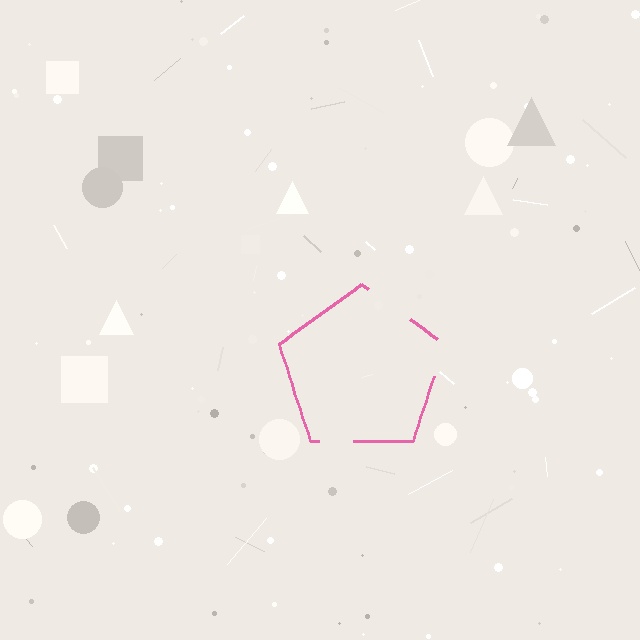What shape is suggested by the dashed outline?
The dashed outline suggests a pentagon.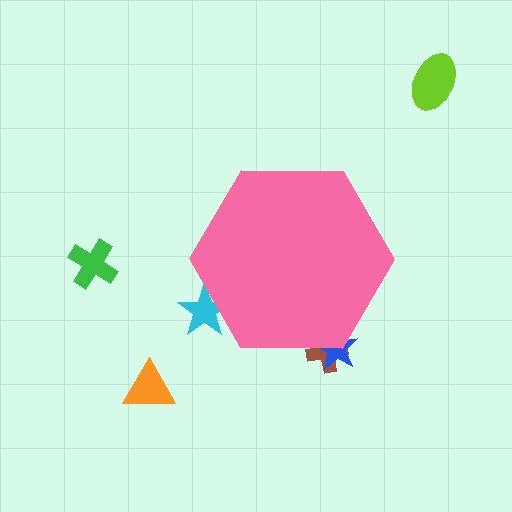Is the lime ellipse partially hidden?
No, the lime ellipse is fully visible.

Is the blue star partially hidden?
Yes, the blue star is partially hidden behind the pink hexagon.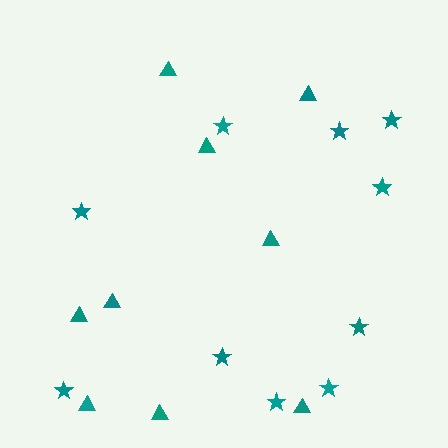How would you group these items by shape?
There are 2 groups: one group of triangles (9) and one group of stars (10).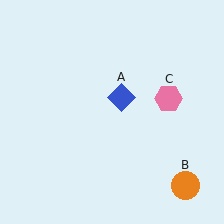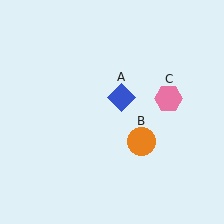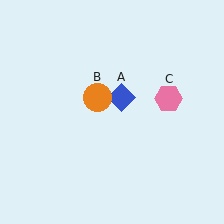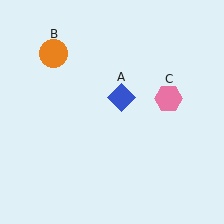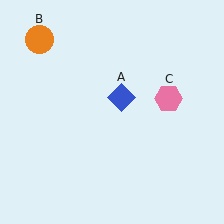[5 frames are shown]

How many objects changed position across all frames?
1 object changed position: orange circle (object B).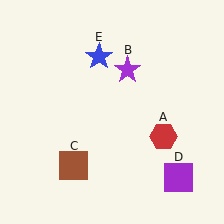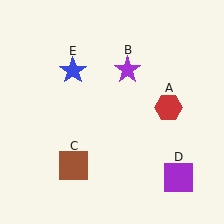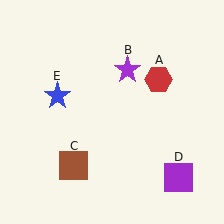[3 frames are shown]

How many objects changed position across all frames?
2 objects changed position: red hexagon (object A), blue star (object E).